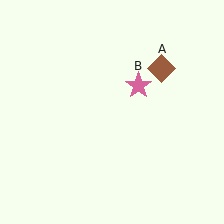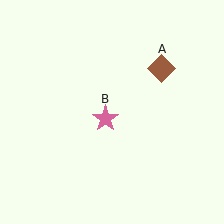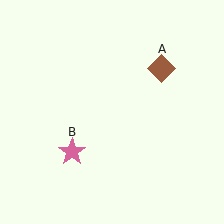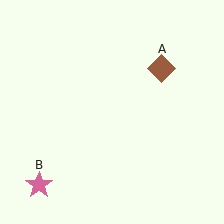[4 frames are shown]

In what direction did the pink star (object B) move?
The pink star (object B) moved down and to the left.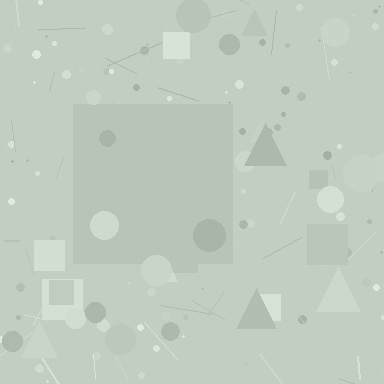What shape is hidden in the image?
A square is hidden in the image.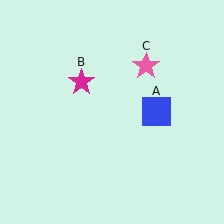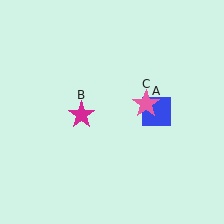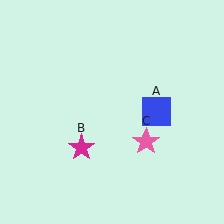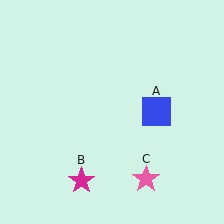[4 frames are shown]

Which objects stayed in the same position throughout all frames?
Blue square (object A) remained stationary.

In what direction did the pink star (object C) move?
The pink star (object C) moved down.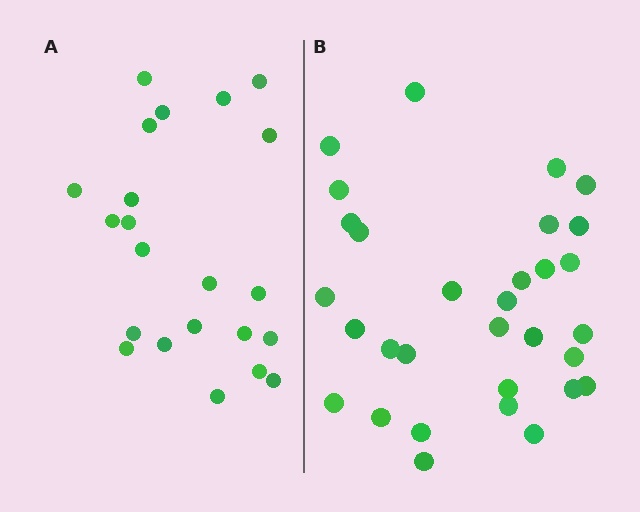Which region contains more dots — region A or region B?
Region B (the right region) has more dots.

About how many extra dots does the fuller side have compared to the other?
Region B has roughly 8 or so more dots than region A.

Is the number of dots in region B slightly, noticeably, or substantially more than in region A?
Region B has noticeably more, but not dramatically so. The ratio is roughly 1.4 to 1.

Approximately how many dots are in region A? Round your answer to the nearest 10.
About 20 dots. (The exact count is 22, which rounds to 20.)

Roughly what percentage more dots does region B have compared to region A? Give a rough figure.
About 40% more.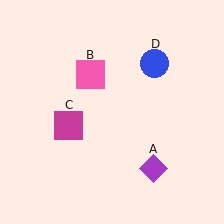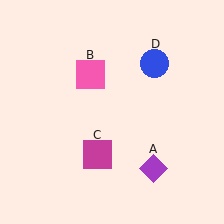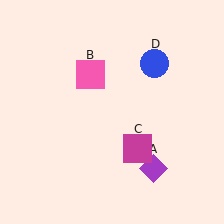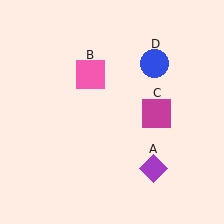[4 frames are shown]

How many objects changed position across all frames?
1 object changed position: magenta square (object C).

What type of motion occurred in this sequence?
The magenta square (object C) rotated counterclockwise around the center of the scene.